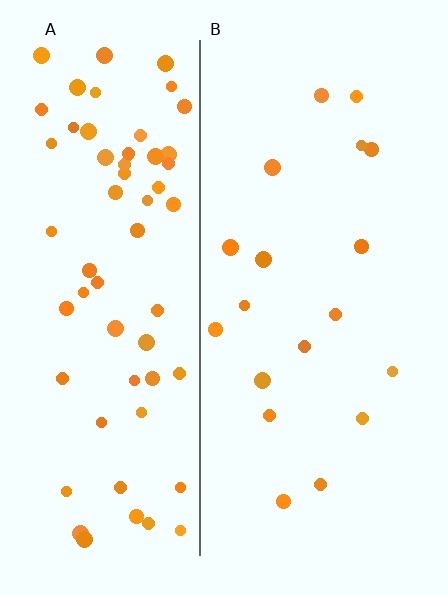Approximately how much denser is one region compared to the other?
Approximately 3.4× — region A over region B.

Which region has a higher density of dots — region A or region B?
A (the left).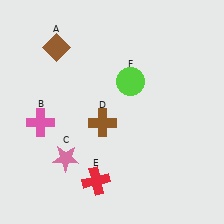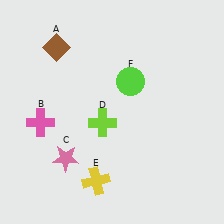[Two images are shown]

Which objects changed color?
D changed from brown to lime. E changed from red to yellow.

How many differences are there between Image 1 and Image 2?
There are 2 differences between the two images.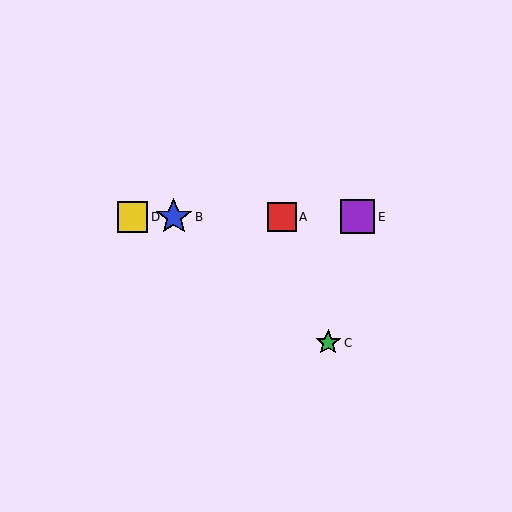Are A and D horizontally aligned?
Yes, both are at y≈217.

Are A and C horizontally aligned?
No, A is at y≈217 and C is at y≈343.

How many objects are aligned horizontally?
4 objects (A, B, D, E) are aligned horizontally.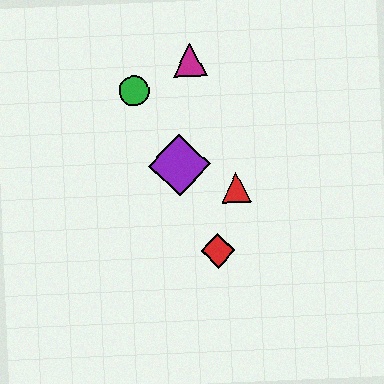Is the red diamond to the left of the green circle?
No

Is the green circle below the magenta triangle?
Yes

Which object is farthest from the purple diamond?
The magenta triangle is farthest from the purple diamond.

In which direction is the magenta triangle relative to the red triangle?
The magenta triangle is above the red triangle.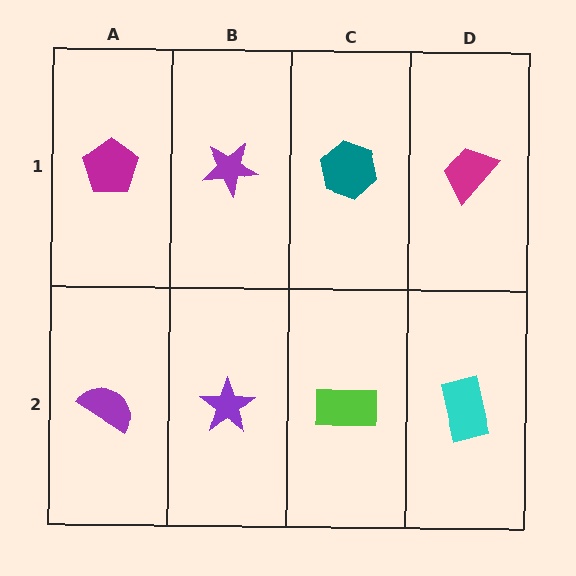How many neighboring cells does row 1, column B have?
3.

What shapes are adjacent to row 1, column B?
A purple star (row 2, column B), a magenta pentagon (row 1, column A), a teal hexagon (row 1, column C).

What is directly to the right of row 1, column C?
A magenta trapezoid.